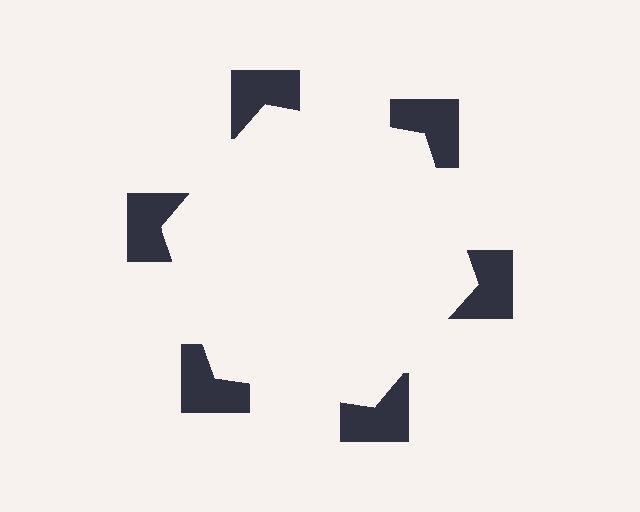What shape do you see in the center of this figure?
An illusory hexagon — its edges are inferred from the aligned wedge cuts in the notched squares, not physically drawn.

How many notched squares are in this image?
There are 6 — one at each vertex of the illusory hexagon.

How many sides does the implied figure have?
6 sides.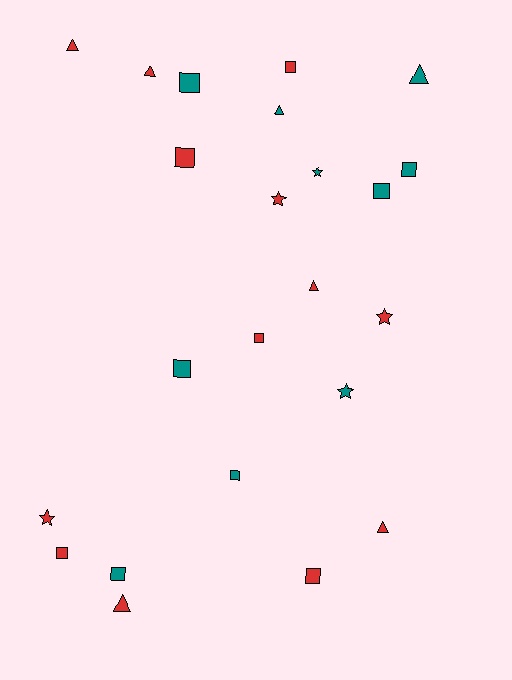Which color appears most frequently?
Red, with 13 objects.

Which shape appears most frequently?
Square, with 11 objects.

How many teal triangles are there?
There are 2 teal triangles.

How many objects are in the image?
There are 23 objects.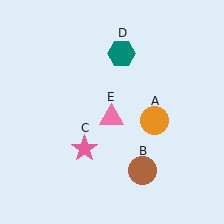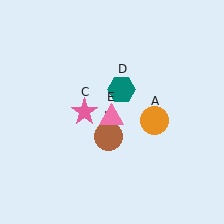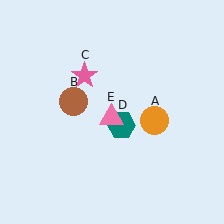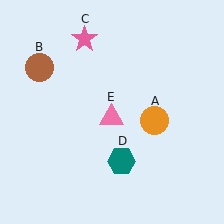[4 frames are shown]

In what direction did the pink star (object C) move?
The pink star (object C) moved up.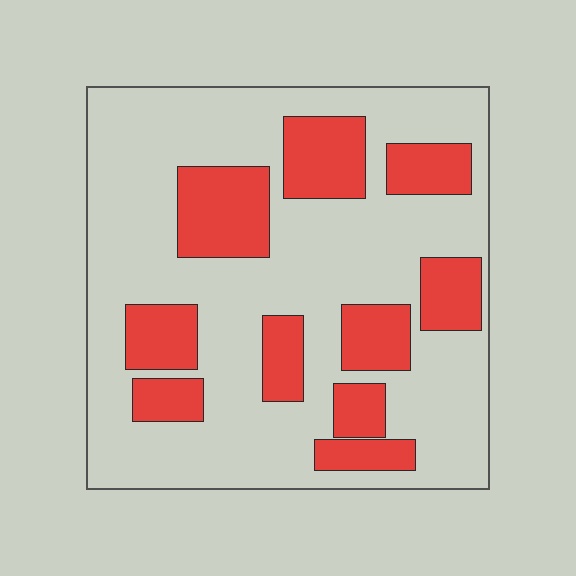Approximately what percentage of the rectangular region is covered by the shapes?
Approximately 30%.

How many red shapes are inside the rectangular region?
10.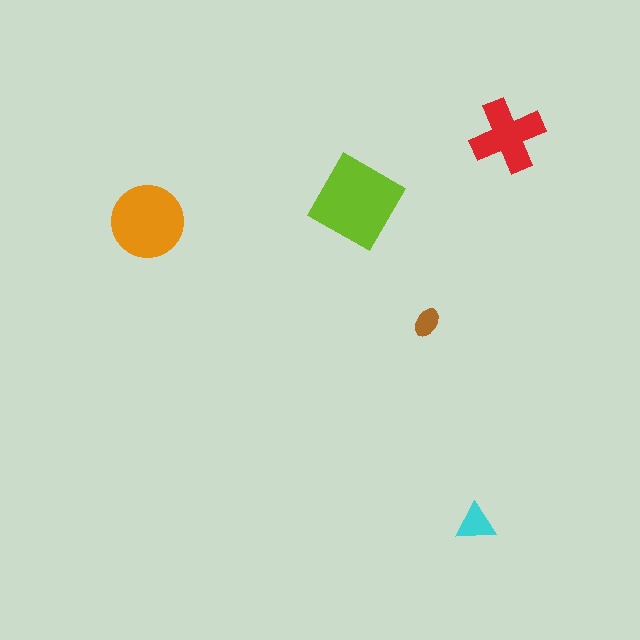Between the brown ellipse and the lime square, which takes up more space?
The lime square.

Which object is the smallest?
The brown ellipse.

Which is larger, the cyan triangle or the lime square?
The lime square.